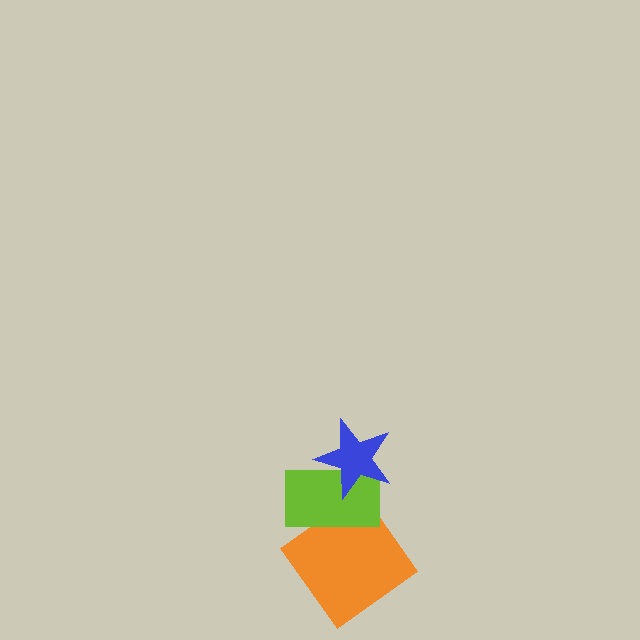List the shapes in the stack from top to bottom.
From top to bottom: the blue star, the lime rectangle, the orange diamond.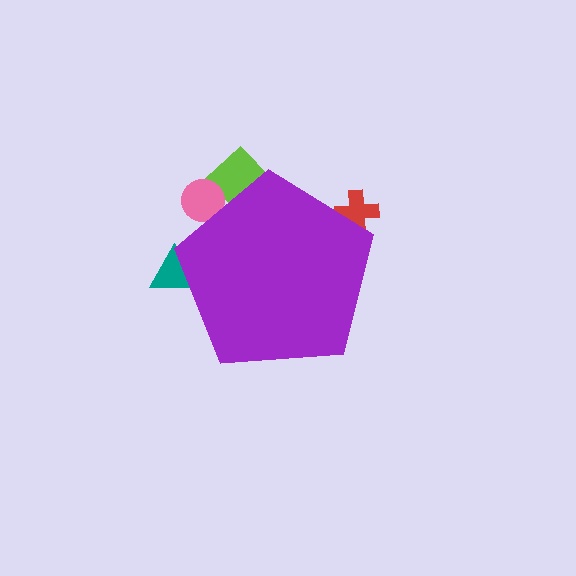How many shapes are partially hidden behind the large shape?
4 shapes are partially hidden.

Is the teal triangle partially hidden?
Yes, the teal triangle is partially hidden behind the purple pentagon.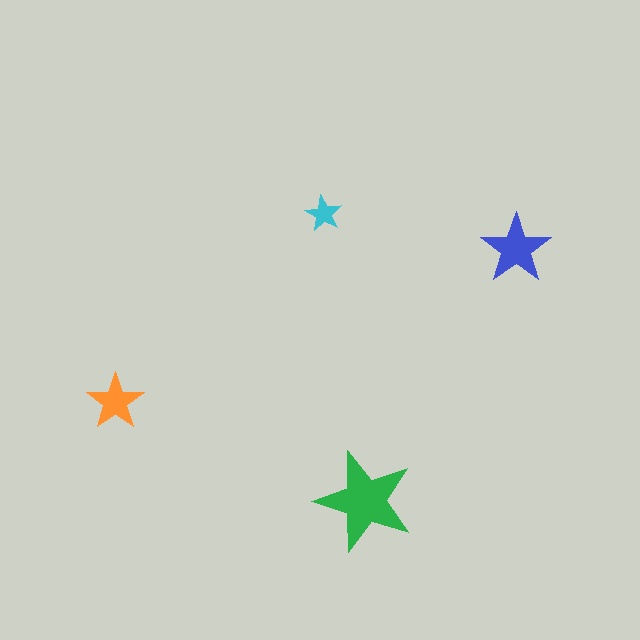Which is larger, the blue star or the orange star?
The blue one.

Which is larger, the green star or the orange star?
The green one.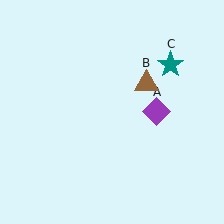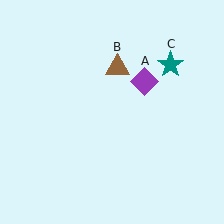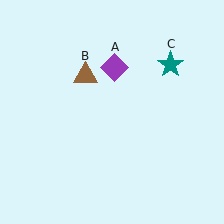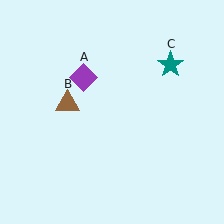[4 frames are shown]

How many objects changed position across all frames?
2 objects changed position: purple diamond (object A), brown triangle (object B).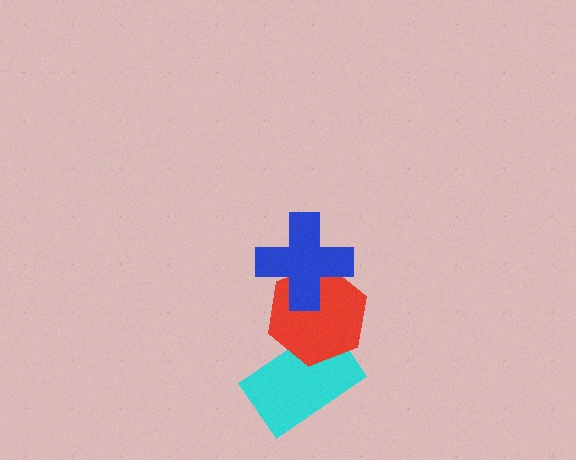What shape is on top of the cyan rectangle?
The red hexagon is on top of the cyan rectangle.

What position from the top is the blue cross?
The blue cross is 1st from the top.